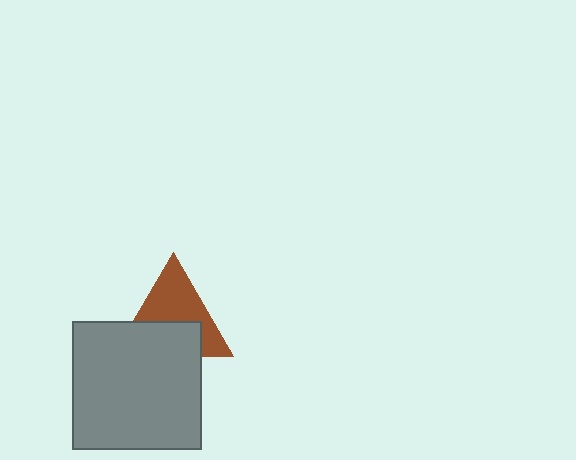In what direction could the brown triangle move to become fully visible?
The brown triangle could move up. That would shift it out from behind the gray square entirely.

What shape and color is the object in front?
The object in front is a gray square.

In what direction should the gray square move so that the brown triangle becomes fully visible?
The gray square should move down. That is the shortest direction to clear the overlap and leave the brown triangle fully visible.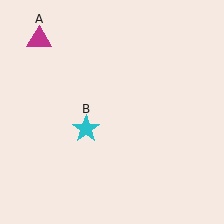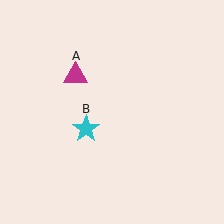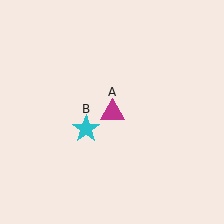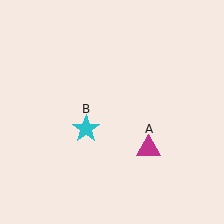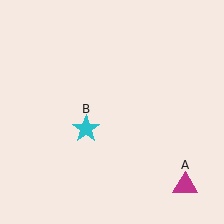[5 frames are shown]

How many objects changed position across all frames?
1 object changed position: magenta triangle (object A).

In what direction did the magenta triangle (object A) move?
The magenta triangle (object A) moved down and to the right.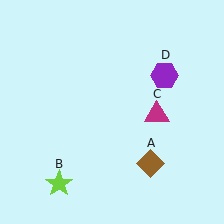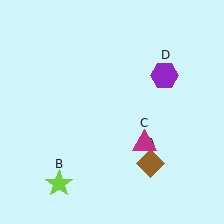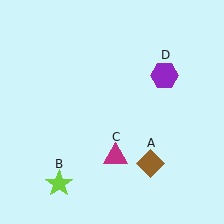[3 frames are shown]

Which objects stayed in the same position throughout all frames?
Brown diamond (object A) and lime star (object B) and purple hexagon (object D) remained stationary.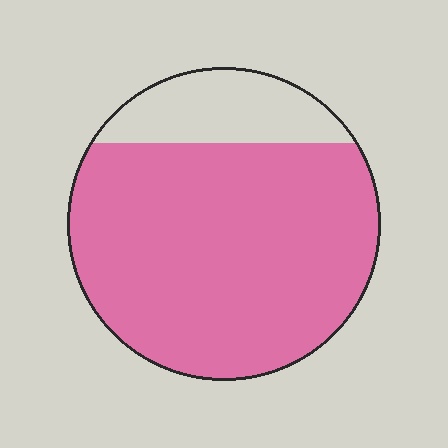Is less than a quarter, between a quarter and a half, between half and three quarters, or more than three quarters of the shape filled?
More than three quarters.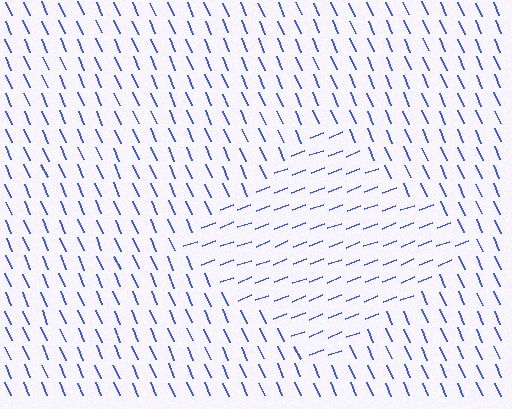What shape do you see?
I see a diamond.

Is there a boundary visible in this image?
Yes, there is a texture boundary formed by a change in line orientation.